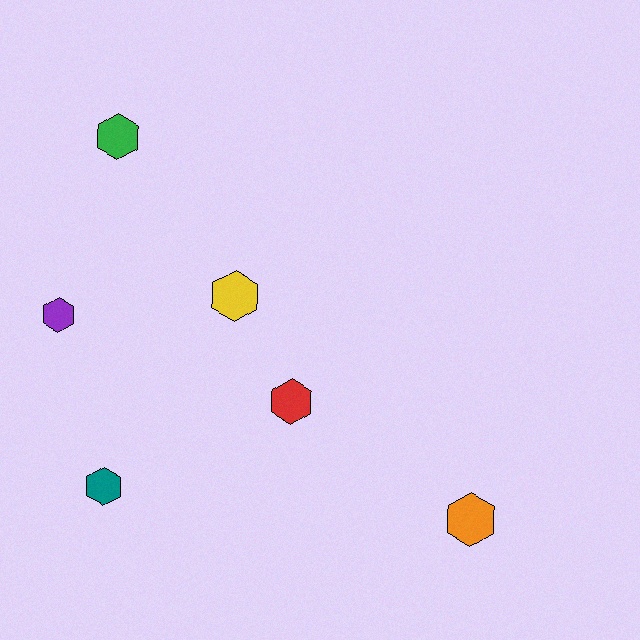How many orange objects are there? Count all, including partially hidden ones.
There is 1 orange object.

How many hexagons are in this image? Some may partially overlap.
There are 6 hexagons.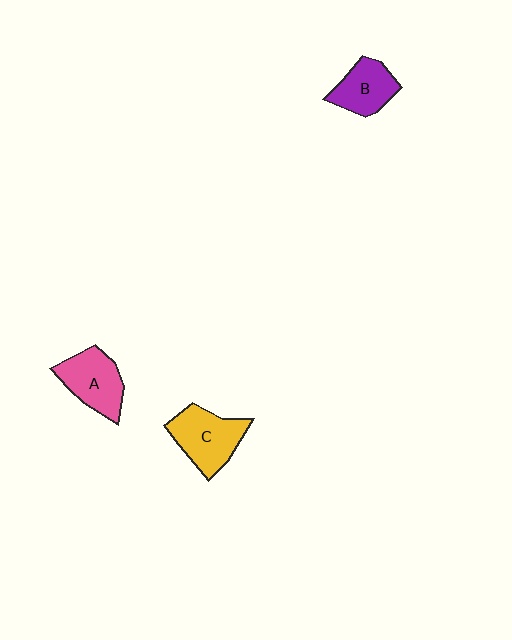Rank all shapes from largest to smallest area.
From largest to smallest: C (yellow), A (pink), B (purple).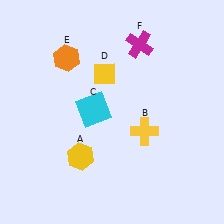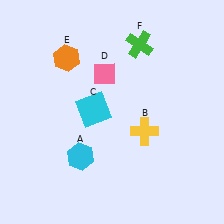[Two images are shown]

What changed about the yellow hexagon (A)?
In Image 1, A is yellow. In Image 2, it changed to cyan.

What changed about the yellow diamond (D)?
In Image 1, D is yellow. In Image 2, it changed to pink.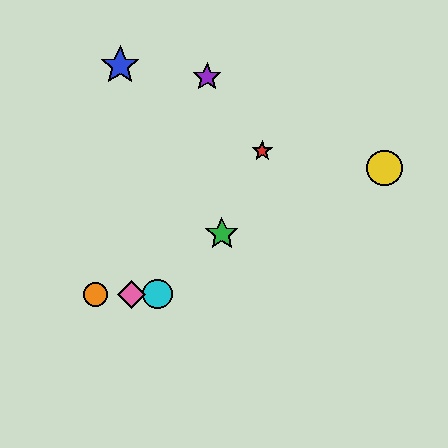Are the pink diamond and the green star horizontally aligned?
No, the pink diamond is at y≈294 and the green star is at y≈234.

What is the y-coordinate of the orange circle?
The orange circle is at y≈294.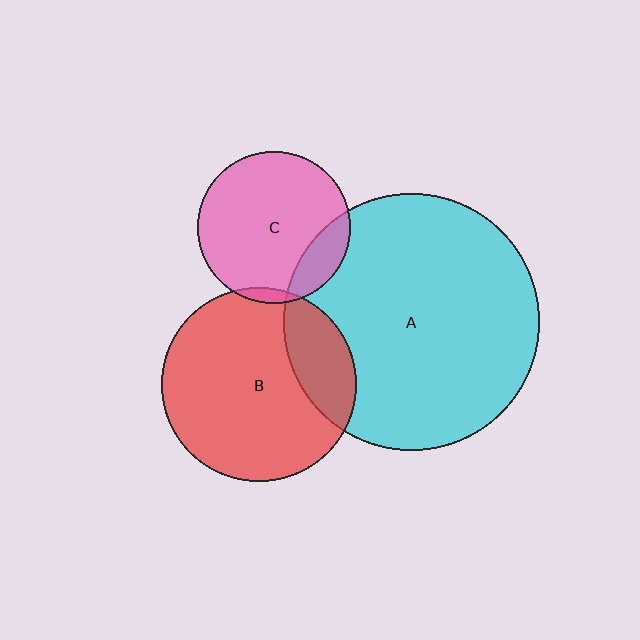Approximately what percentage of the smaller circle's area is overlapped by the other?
Approximately 5%.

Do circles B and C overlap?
Yes.